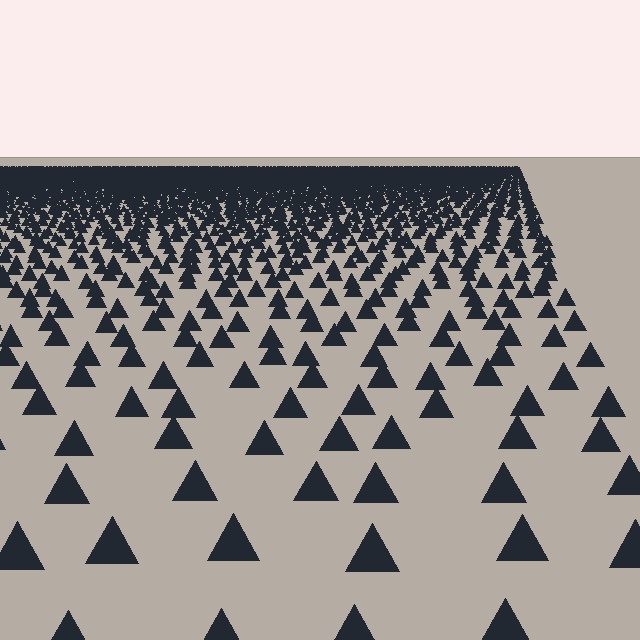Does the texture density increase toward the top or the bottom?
Density increases toward the top.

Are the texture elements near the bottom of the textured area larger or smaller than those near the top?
Larger. Near the bottom, elements are closer to the viewer and appear at a bigger on-screen size.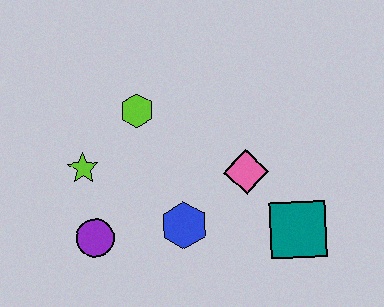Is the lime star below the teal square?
No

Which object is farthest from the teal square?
The lime star is farthest from the teal square.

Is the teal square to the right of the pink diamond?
Yes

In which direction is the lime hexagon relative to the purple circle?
The lime hexagon is above the purple circle.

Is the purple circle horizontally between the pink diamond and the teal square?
No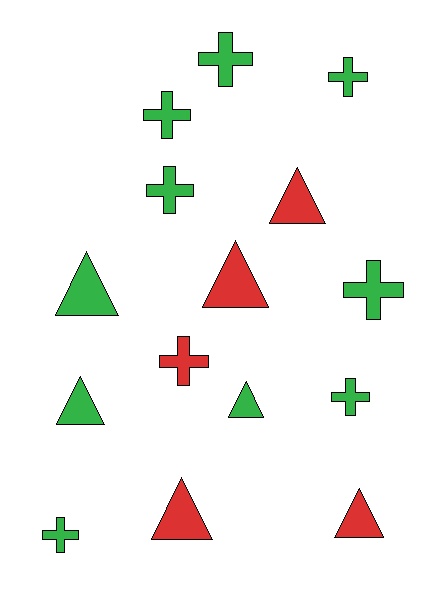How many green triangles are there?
There are 3 green triangles.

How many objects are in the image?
There are 15 objects.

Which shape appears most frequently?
Cross, with 8 objects.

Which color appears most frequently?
Green, with 10 objects.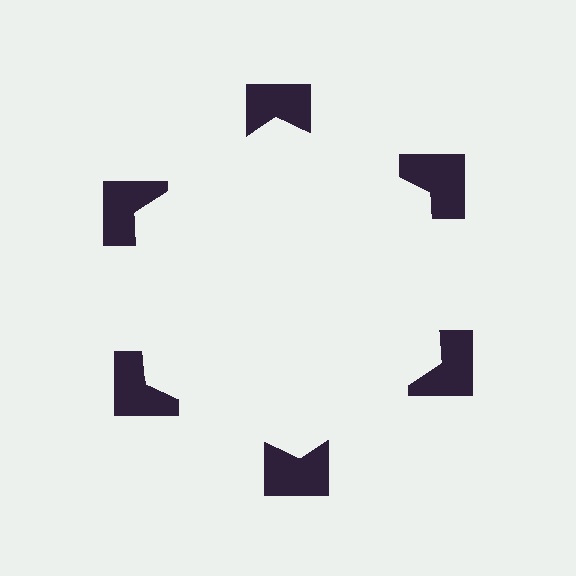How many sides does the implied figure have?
6 sides.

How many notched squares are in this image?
There are 6 — one at each vertex of the illusory hexagon.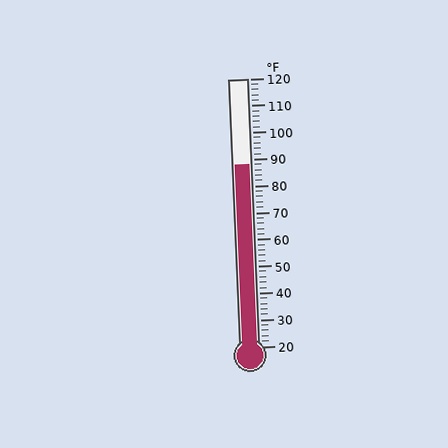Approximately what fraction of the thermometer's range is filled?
The thermometer is filled to approximately 70% of its range.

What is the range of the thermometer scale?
The thermometer scale ranges from 20°F to 120°F.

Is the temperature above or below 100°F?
The temperature is below 100°F.